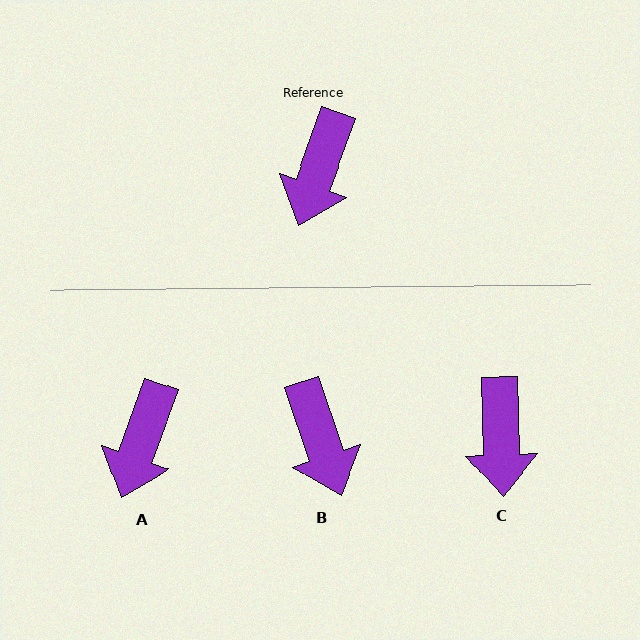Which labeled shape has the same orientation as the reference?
A.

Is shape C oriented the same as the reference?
No, it is off by about 21 degrees.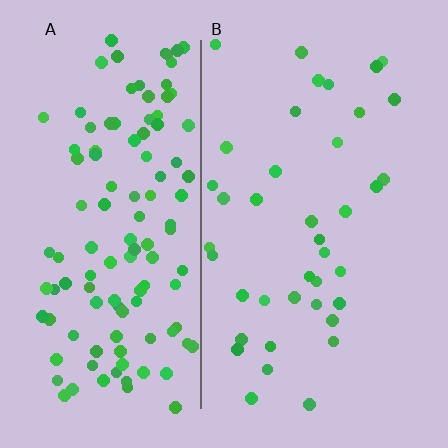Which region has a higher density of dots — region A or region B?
A (the left).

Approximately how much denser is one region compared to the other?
Approximately 3.0× — region A over region B.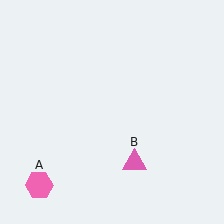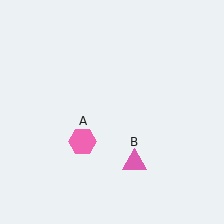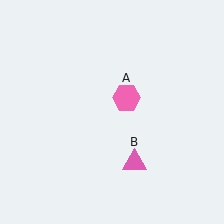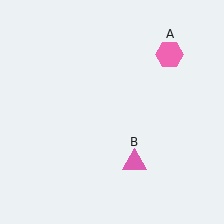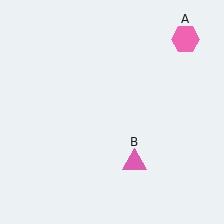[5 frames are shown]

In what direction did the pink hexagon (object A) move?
The pink hexagon (object A) moved up and to the right.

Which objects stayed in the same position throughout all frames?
Pink triangle (object B) remained stationary.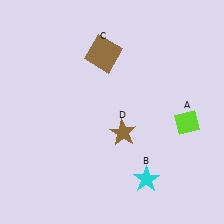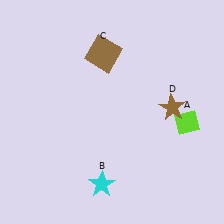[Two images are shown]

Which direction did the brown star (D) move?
The brown star (D) moved right.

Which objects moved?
The objects that moved are: the cyan star (B), the brown star (D).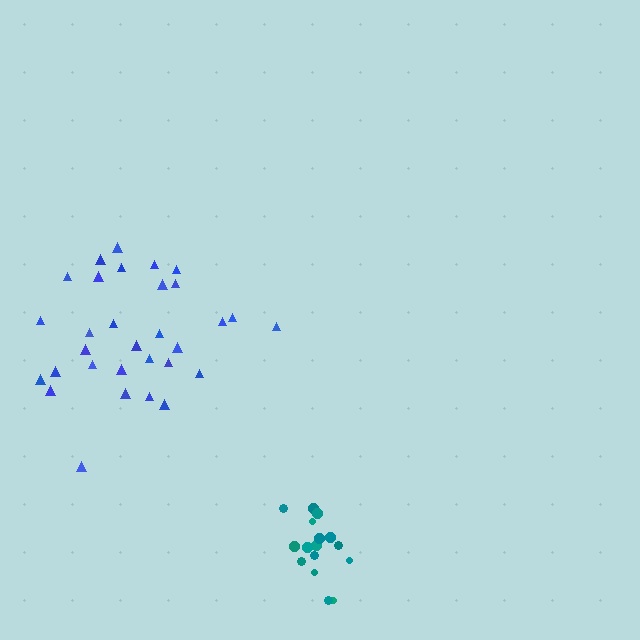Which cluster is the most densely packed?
Teal.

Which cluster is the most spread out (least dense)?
Blue.